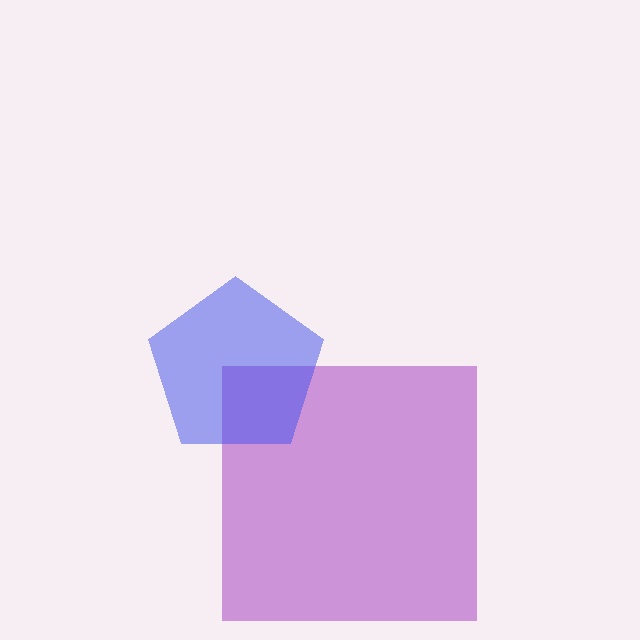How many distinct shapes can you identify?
There are 2 distinct shapes: a purple square, a blue pentagon.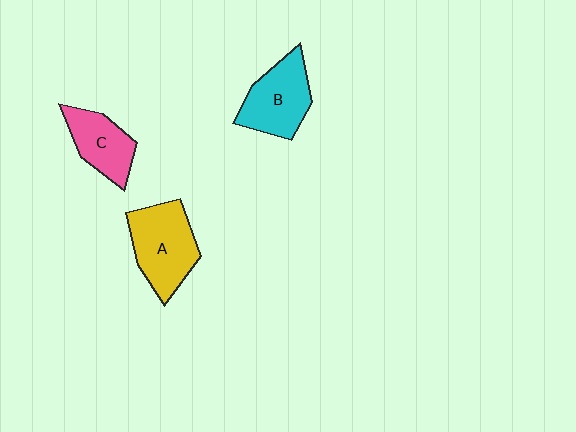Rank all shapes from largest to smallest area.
From largest to smallest: A (yellow), B (cyan), C (pink).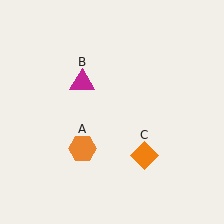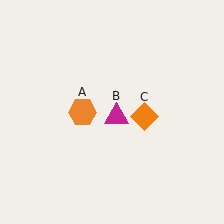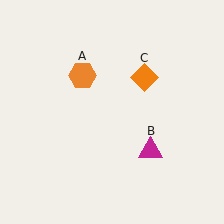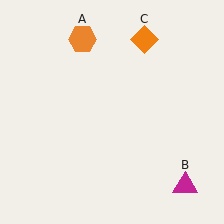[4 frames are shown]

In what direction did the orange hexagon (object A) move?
The orange hexagon (object A) moved up.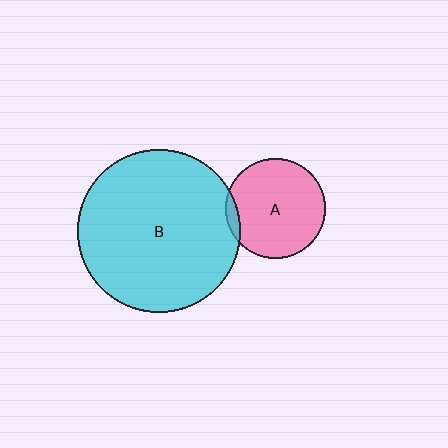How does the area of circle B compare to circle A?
Approximately 2.6 times.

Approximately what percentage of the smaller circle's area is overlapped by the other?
Approximately 5%.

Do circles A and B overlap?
Yes.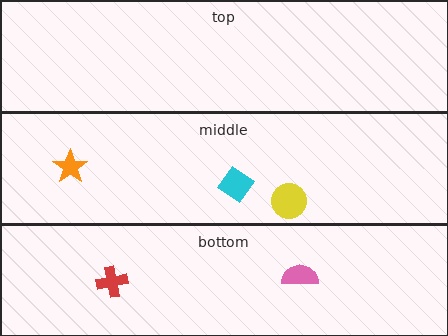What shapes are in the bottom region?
The pink semicircle, the red cross.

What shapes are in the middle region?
The yellow circle, the orange star, the cyan diamond.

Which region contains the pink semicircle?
The bottom region.